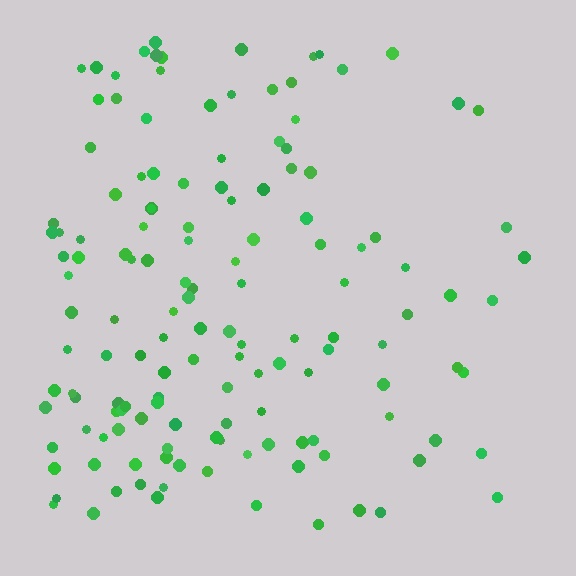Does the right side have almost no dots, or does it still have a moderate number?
Still a moderate number, just noticeably fewer than the left.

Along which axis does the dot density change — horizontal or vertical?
Horizontal.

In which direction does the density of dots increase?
From right to left, with the left side densest.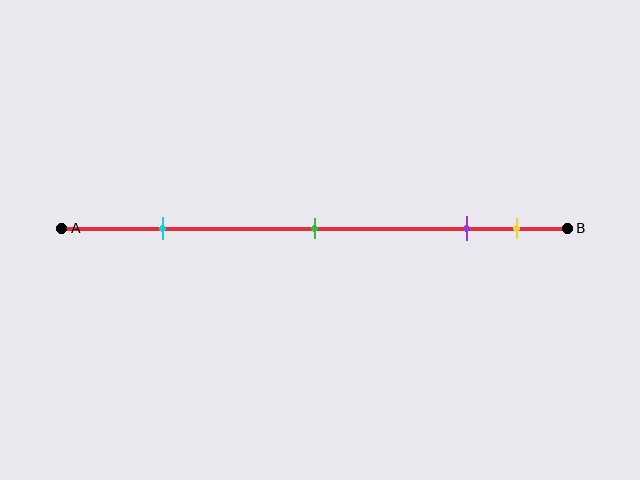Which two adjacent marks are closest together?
The purple and yellow marks are the closest adjacent pair.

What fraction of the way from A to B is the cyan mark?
The cyan mark is approximately 20% (0.2) of the way from A to B.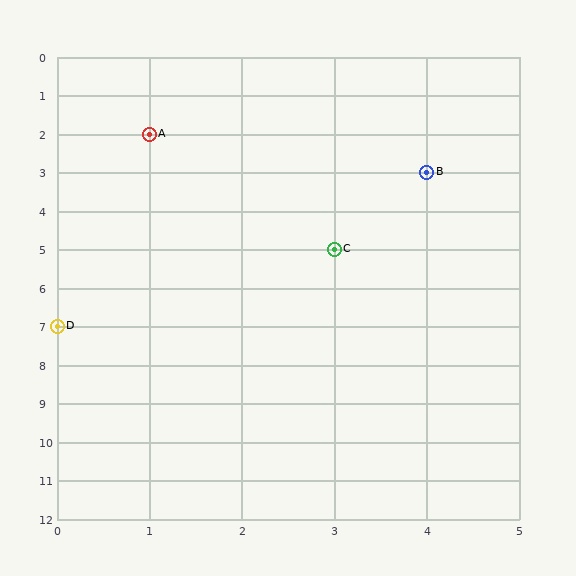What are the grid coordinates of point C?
Point C is at grid coordinates (3, 5).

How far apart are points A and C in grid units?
Points A and C are 2 columns and 3 rows apart (about 3.6 grid units diagonally).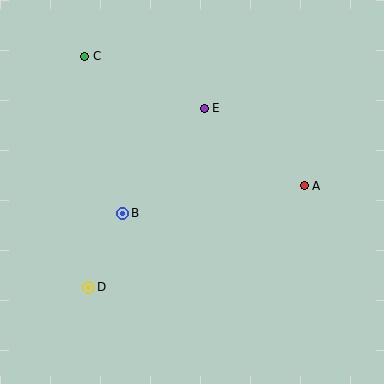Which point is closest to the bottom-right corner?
Point A is closest to the bottom-right corner.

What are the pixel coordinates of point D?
Point D is at (89, 287).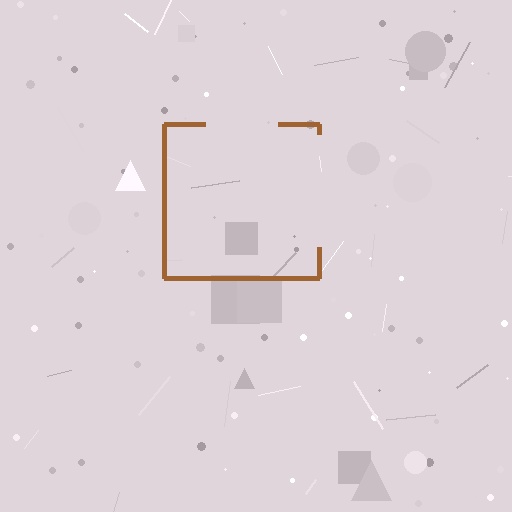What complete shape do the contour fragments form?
The contour fragments form a square.